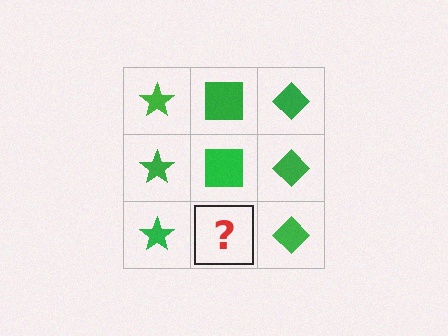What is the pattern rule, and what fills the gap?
The rule is that each column has a consistent shape. The gap should be filled with a green square.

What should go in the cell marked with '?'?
The missing cell should contain a green square.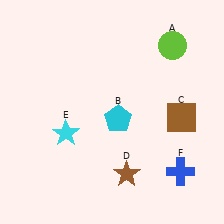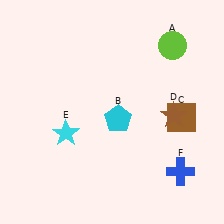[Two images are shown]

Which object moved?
The brown star (D) moved up.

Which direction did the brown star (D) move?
The brown star (D) moved up.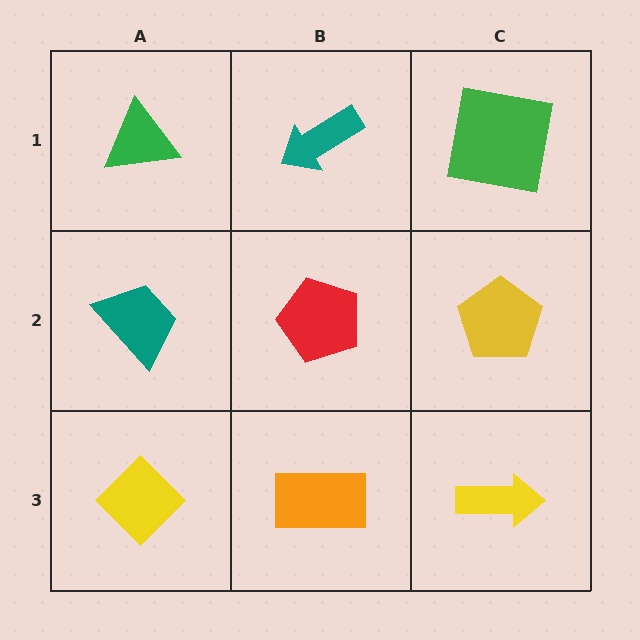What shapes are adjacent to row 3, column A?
A teal trapezoid (row 2, column A), an orange rectangle (row 3, column B).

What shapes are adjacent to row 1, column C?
A yellow pentagon (row 2, column C), a teal arrow (row 1, column B).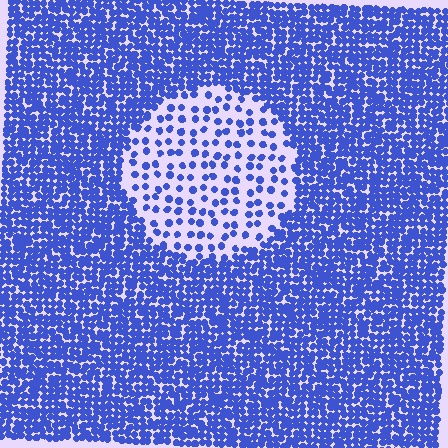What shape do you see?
I see a circle.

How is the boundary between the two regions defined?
The boundary is defined by a change in element density (approximately 3.0x ratio). All elements are the same color, size, and shape.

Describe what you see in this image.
The image contains small blue elements arranged at two different densities. A circle-shaped region is visible where the elements are less densely packed than the surrounding area.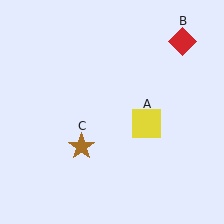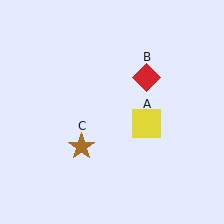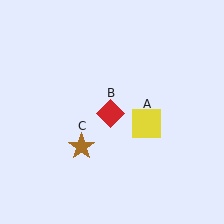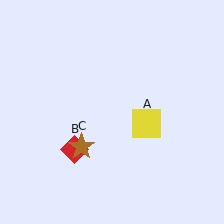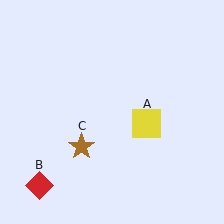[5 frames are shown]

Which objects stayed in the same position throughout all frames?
Yellow square (object A) and brown star (object C) remained stationary.